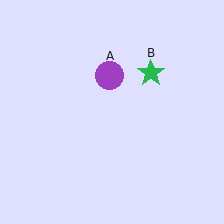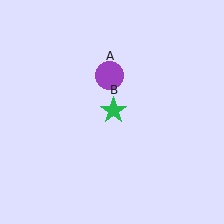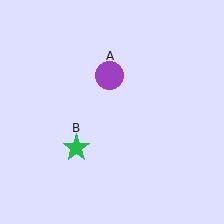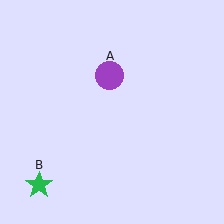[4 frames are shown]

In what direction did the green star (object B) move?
The green star (object B) moved down and to the left.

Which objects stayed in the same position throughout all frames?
Purple circle (object A) remained stationary.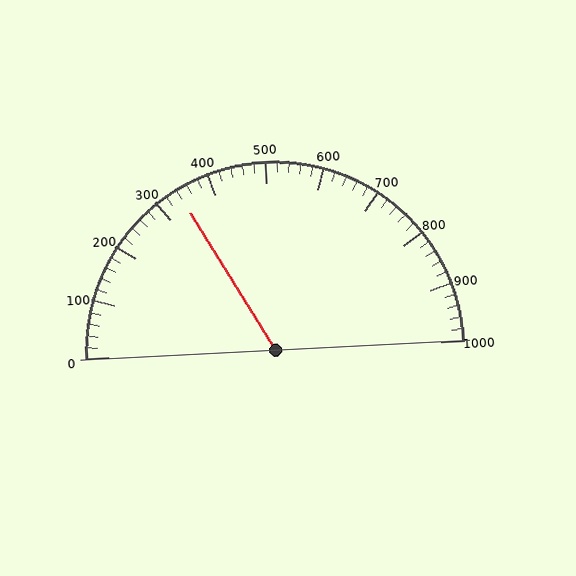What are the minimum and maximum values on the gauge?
The gauge ranges from 0 to 1000.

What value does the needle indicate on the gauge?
The needle indicates approximately 340.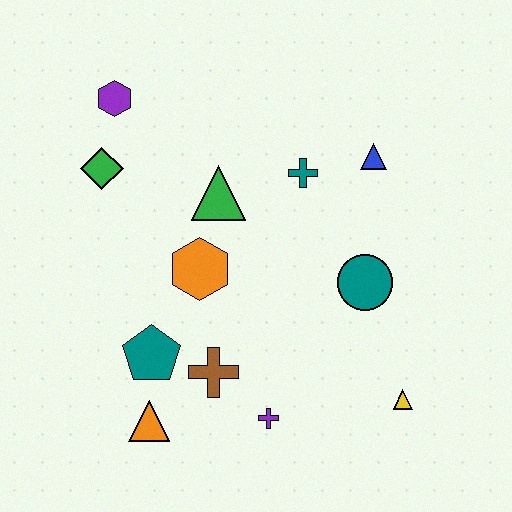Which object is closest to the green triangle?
The orange hexagon is closest to the green triangle.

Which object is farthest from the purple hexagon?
The yellow triangle is farthest from the purple hexagon.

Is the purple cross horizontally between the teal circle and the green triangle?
Yes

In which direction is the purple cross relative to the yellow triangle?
The purple cross is to the left of the yellow triangle.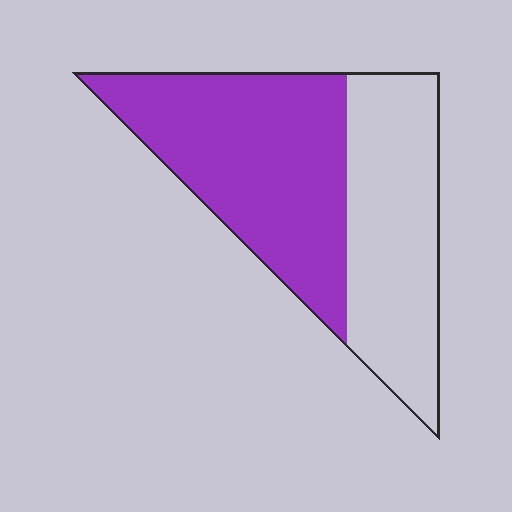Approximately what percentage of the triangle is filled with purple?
Approximately 55%.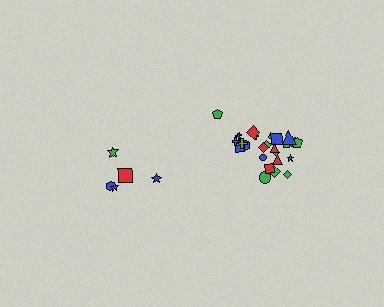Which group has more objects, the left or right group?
The right group.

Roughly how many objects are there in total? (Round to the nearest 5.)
Roughly 30 objects in total.